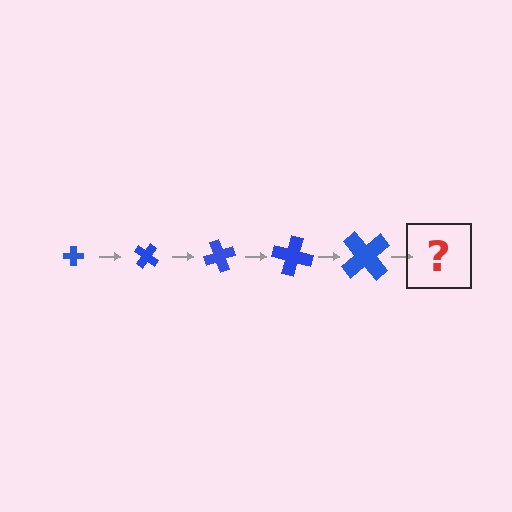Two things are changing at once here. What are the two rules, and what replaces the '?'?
The two rules are that the cross grows larger each step and it rotates 35 degrees each step. The '?' should be a cross, larger than the previous one and rotated 175 degrees from the start.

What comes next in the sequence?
The next element should be a cross, larger than the previous one and rotated 175 degrees from the start.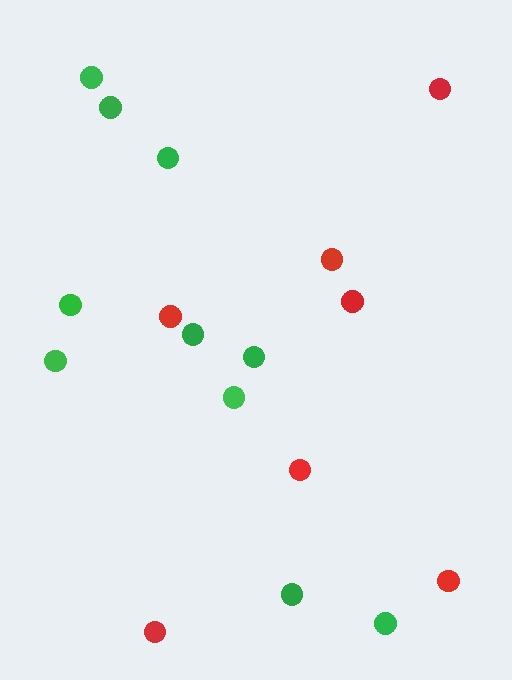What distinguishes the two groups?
There are 2 groups: one group of red circles (7) and one group of green circles (10).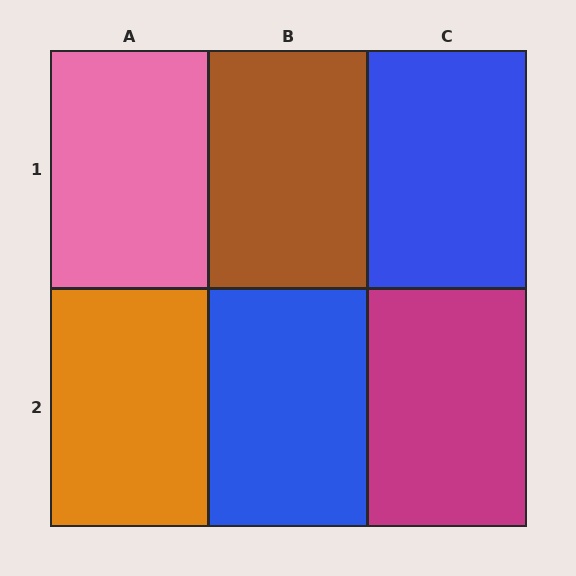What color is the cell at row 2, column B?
Blue.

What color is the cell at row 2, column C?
Magenta.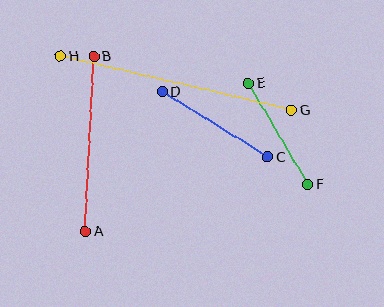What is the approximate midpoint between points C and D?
The midpoint is at approximately (215, 124) pixels.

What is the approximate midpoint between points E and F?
The midpoint is at approximately (278, 134) pixels.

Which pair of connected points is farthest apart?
Points G and H are farthest apart.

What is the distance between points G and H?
The distance is approximately 237 pixels.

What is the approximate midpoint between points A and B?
The midpoint is at approximately (90, 144) pixels.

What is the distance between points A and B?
The distance is approximately 175 pixels.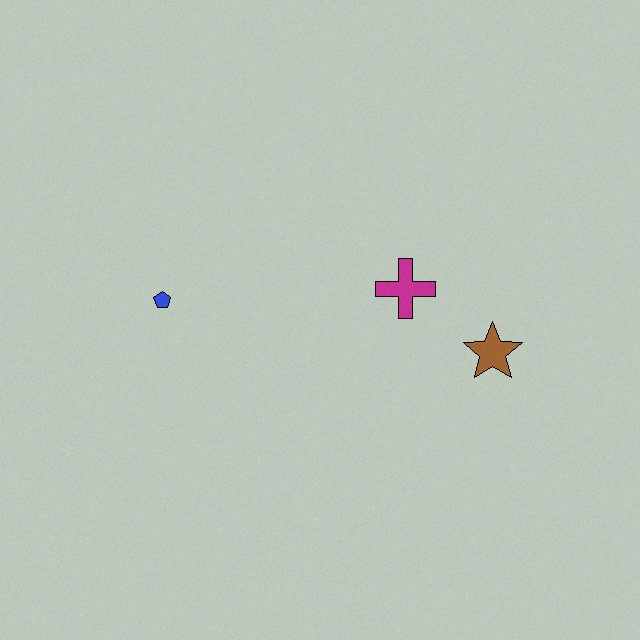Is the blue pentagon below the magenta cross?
Yes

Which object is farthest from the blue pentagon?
The brown star is farthest from the blue pentagon.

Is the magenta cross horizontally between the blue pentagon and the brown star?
Yes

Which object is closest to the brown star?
The magenta cross is closest to the brown star.